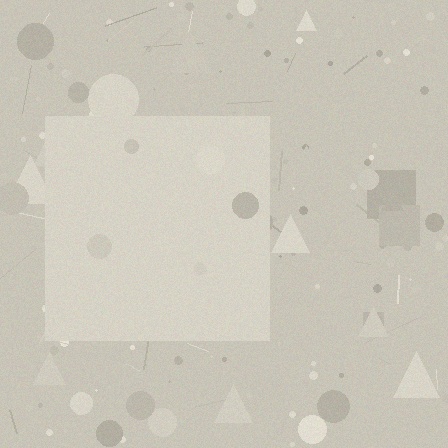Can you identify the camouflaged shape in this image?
The camouflaged shape is a square.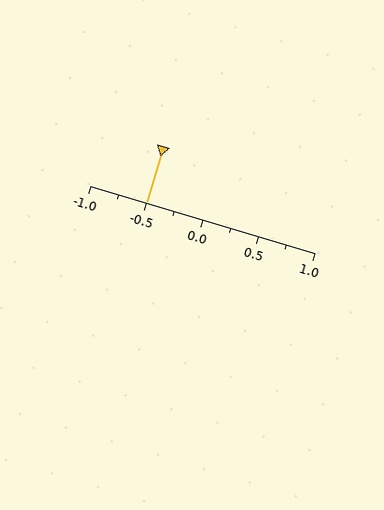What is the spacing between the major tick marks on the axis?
The major ticks are spaced 0.5 apart.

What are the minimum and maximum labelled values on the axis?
The axis runs from -1.0 to 1.0.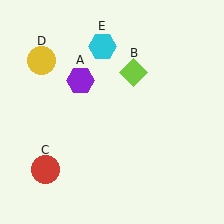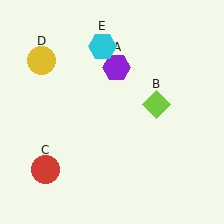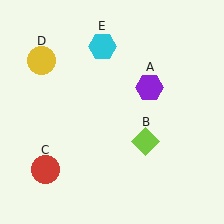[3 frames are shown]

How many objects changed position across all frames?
2 objects changed position: purple hexagon (object A), lime diamond (object B).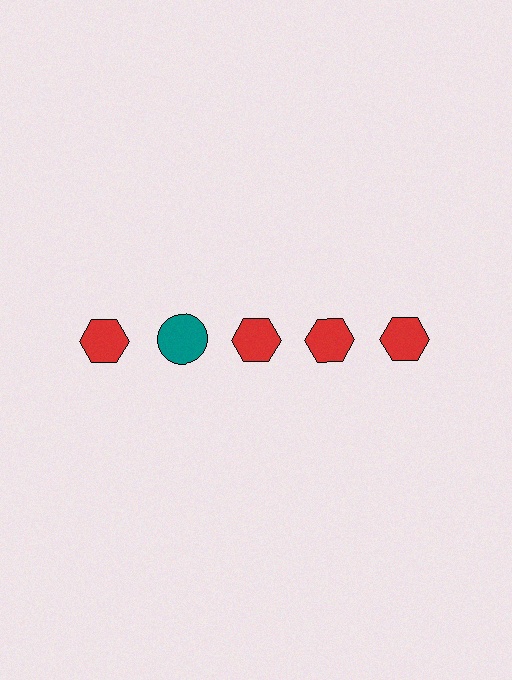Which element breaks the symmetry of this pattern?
The teal circle in the top row, second from left column breaks the symmetry. All other shapes are red hexagons.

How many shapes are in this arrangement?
There are 5 shapes arranged in a grid pattern.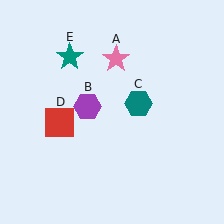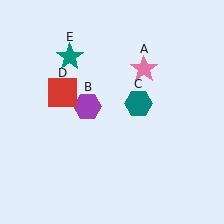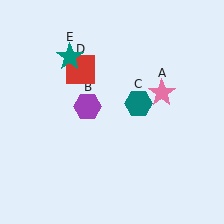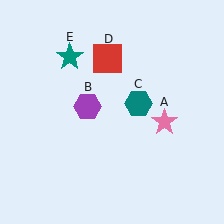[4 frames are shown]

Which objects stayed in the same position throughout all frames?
Purple hexagon (object B) and teal hexagon (object C) and teal star (object E) remained stationary.